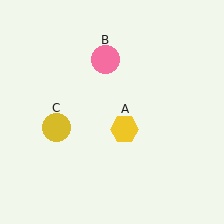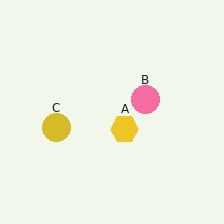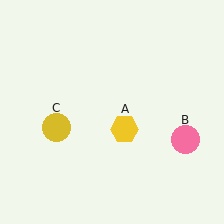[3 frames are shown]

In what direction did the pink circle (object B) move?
The pink circle (object B) moved down and to the right.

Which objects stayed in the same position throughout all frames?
Yellow hexagon (object A) and yellow circle (object C) remained stationary.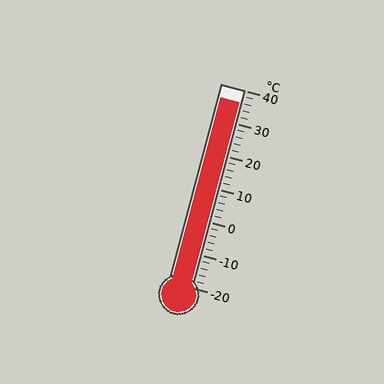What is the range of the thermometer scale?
The thermometer scale ranges from -20°C to 40°C.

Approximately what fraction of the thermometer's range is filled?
The thermometer is filled to approximately 95% of its range.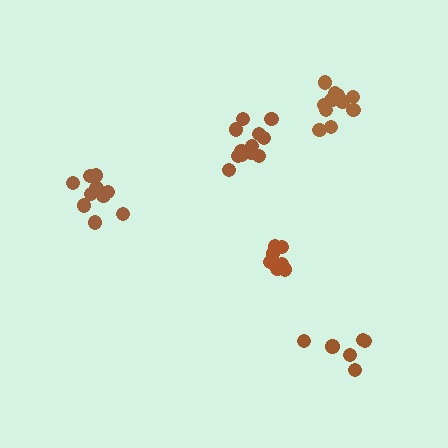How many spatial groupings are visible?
There are 5 spatial groupings.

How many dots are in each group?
Group 1: 7 dots, Group 2: 12 dots, Group 3: 10 dots, Group 4: 12 dots, Group 5: 6 dots (47 total).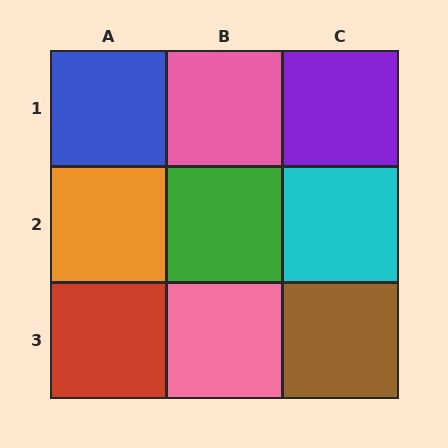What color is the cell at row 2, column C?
Cyan.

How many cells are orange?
1 cell is orange.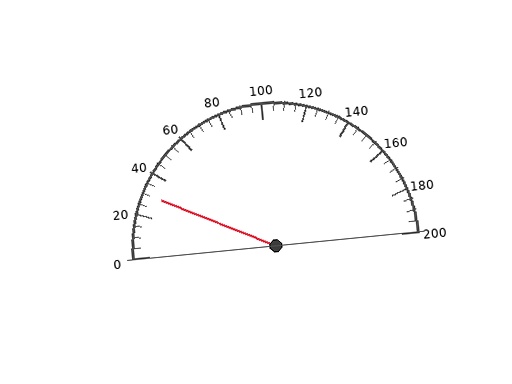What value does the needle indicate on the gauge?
The needle indicates approximately 30.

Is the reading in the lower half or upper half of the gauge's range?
The reading is in the lower half of the range (0 to 200).